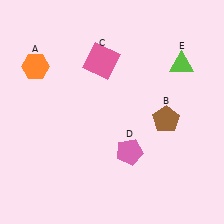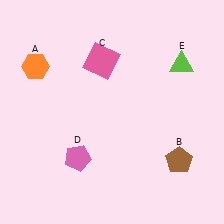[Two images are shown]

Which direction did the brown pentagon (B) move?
The brown pentagon (B) moved down.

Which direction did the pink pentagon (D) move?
The pink pentagon (D) moved left.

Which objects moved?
The objects that moved are: the brown pentagon (B), the pink pentagon (D).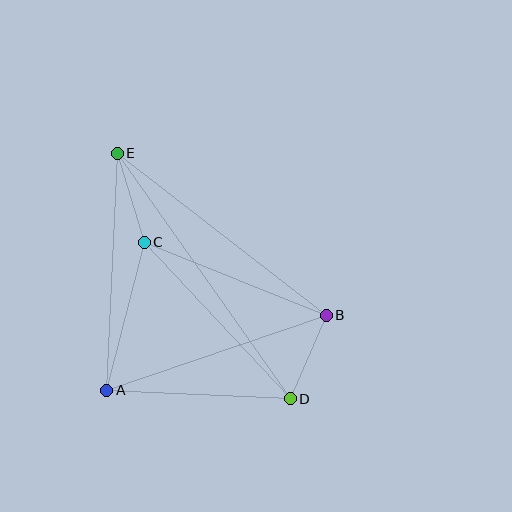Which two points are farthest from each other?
Points D and E are farthest from each other.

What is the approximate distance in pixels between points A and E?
The distance between A and E is approximately 237 pixels.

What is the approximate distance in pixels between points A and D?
The distance between A and D is approximately 184 pixels.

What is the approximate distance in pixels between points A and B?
The distance between A and B is approximately 232 pixels.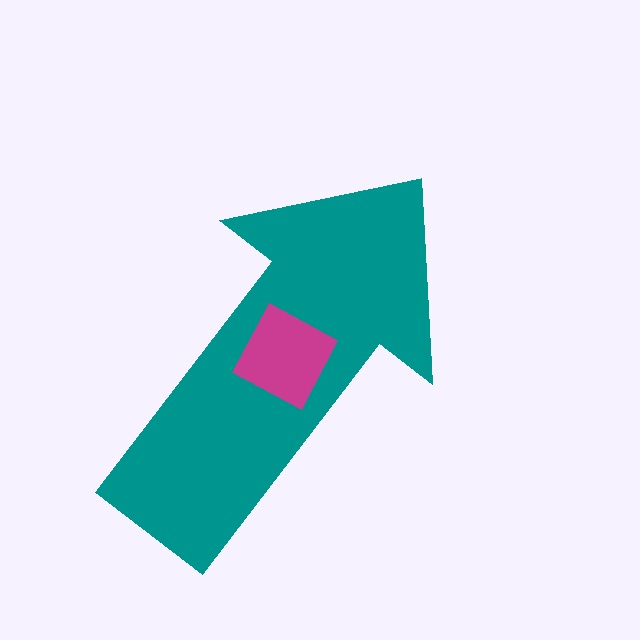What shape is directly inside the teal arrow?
The magenta square.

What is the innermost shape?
The magenta square.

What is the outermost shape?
The teal arrow.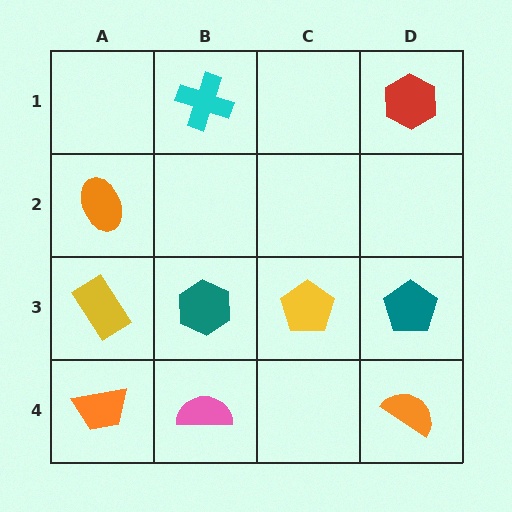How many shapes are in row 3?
4 shapes.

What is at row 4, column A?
An orange trapezoid.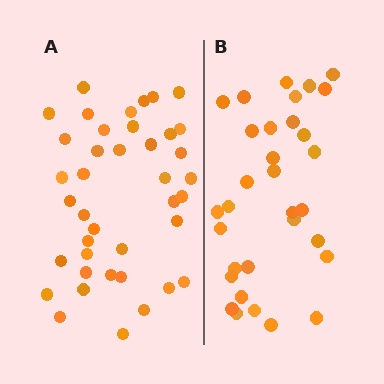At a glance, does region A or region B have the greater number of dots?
Region A (the left region) has more dots.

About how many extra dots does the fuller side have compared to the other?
Region A has roughly 8 or so more dots than region B.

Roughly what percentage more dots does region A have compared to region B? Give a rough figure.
About 25% more.